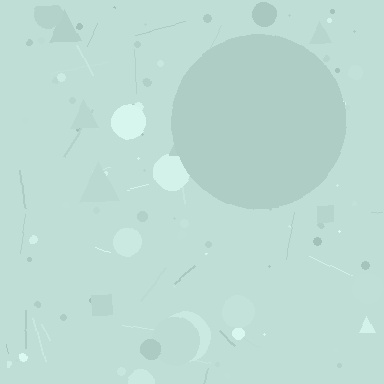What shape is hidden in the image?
A circle is hidden in the image.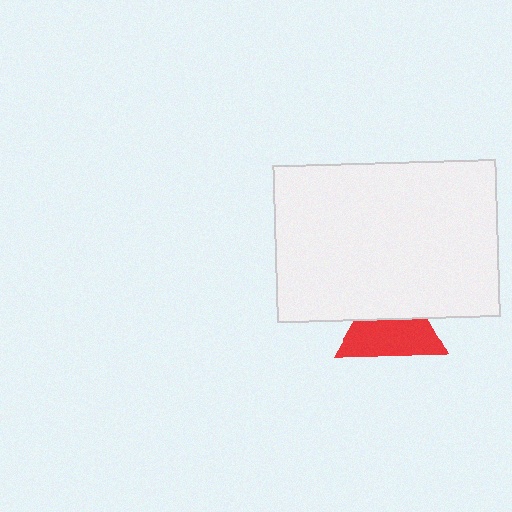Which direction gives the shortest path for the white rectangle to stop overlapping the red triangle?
Moving up gives the shortest separation.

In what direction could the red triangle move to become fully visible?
The red triangle could move down. That would shift it out from behind the white rectangle entirely.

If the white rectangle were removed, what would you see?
You would see the complete red triangle.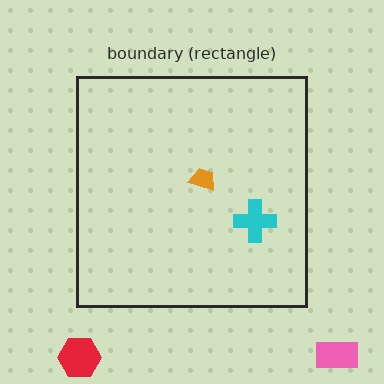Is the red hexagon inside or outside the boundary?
Outside.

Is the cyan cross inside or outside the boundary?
Inside.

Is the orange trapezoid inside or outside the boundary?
Inside.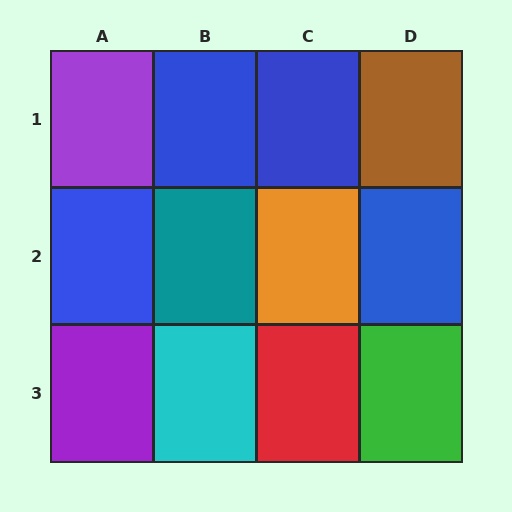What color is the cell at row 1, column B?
Blue.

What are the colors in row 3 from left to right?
Purple, cyan, red, green.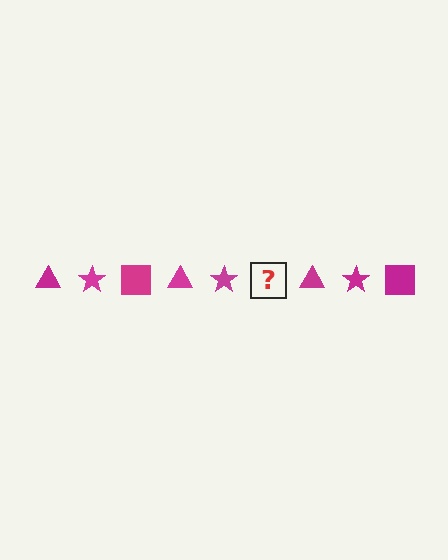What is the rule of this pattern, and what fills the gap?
The rule is that the pattern cycles through triangle, star, square shapes in magenta. The gap should be filled with a magenta square.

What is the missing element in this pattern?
The missing element is a magenta square.